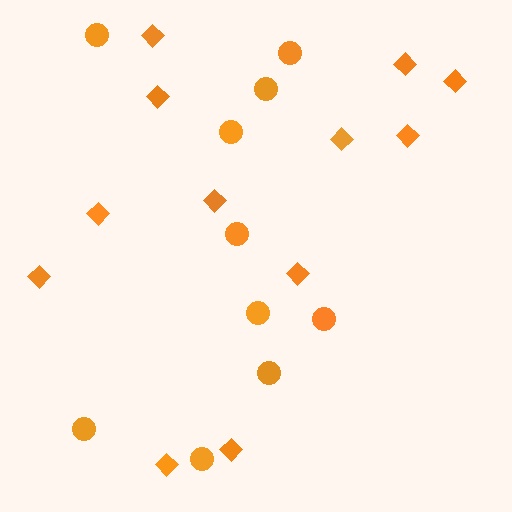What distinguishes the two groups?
There are 2 groups: one group of circles (10) and one group of diamonds (12).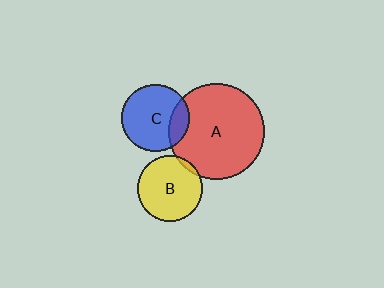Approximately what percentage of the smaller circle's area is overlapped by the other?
Approximately 20%.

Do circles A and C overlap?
Yes.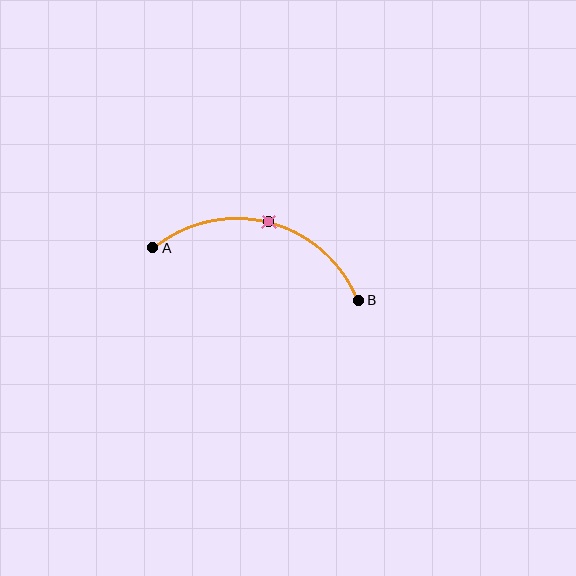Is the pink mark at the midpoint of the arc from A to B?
Yes. The pink mark lies on the arc at equal arc-length from both A and B — it is the arc midpoint.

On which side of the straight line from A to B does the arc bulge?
The arc bulges above the straight line connecting A and B.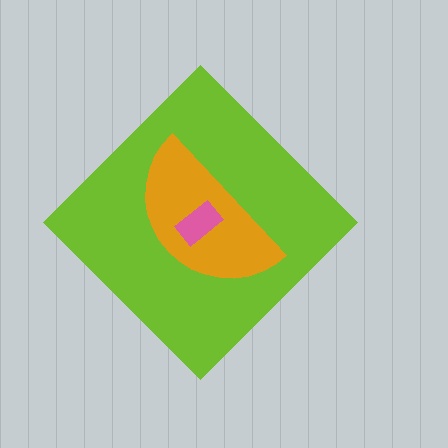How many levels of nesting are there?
3.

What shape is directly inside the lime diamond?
The orange semicircle.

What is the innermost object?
The pink rectangle.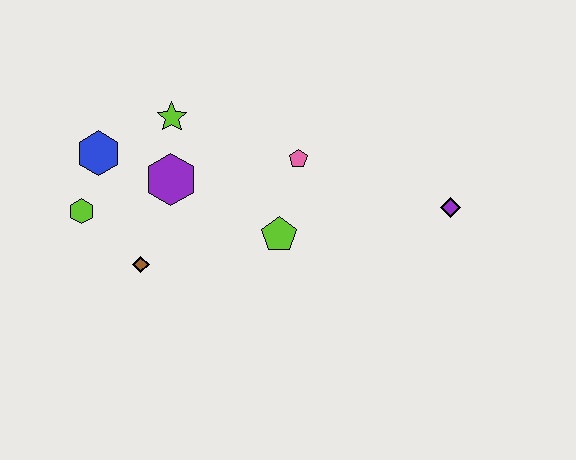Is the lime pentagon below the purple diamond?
Yes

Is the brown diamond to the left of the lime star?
Yes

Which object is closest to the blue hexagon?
The lime hexagon is closest to the blue hexagon.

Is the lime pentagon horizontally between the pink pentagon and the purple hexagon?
Yes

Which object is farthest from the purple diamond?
The lime hexagon is farthest from the purple diamond.